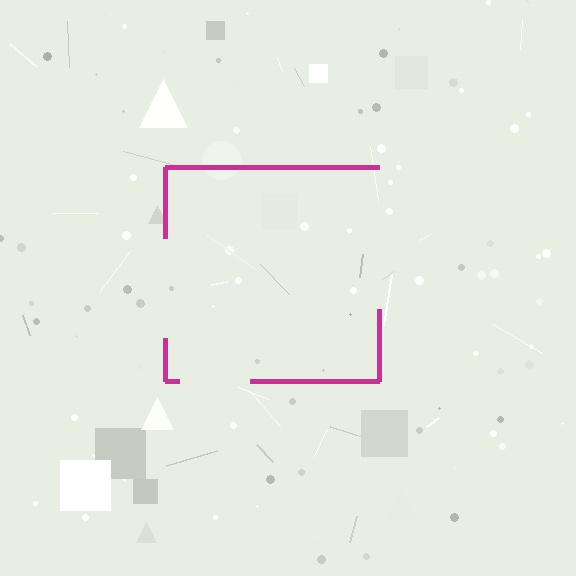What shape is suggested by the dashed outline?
The dashed outline suggests a square.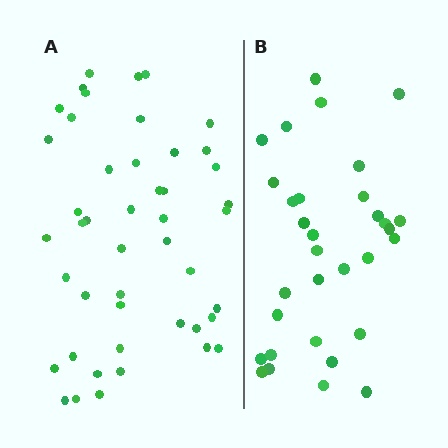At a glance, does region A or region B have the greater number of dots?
Region A (the left region) has more dots.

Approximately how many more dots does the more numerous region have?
Region A has approximately 15 more dots than region B.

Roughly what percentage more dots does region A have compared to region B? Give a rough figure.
About 45% more.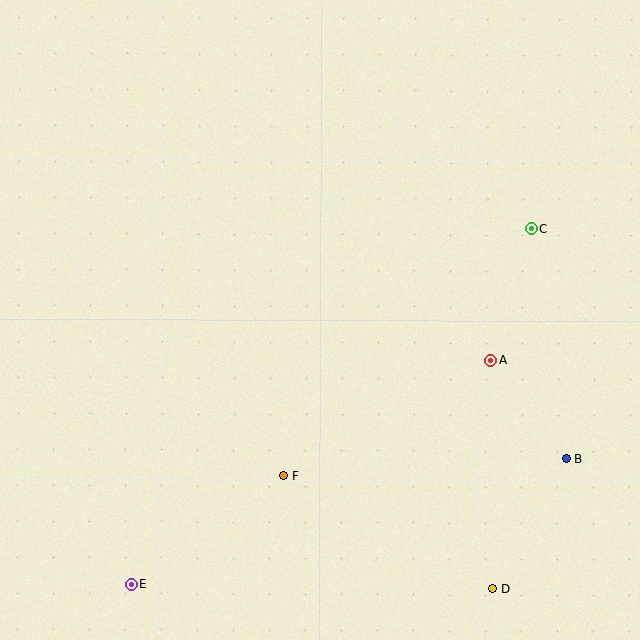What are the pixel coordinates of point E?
Point E is at (131, 584).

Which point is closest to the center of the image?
Point F at (284, 476) is closest to the center.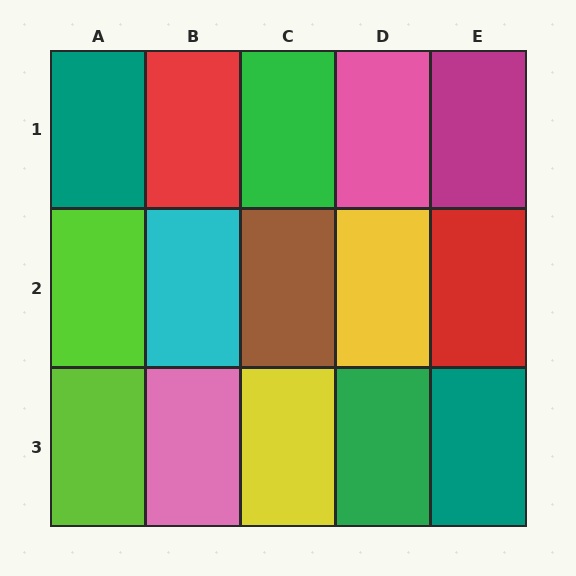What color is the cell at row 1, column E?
Magenta.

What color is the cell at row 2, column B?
Cyan.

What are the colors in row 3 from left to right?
Lime, pink, yellow, green, teal.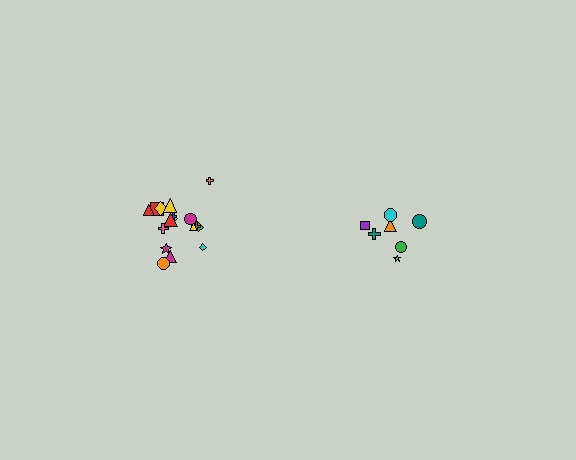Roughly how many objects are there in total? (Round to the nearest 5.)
Roughly 25 objects in total.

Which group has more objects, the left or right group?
The left group.